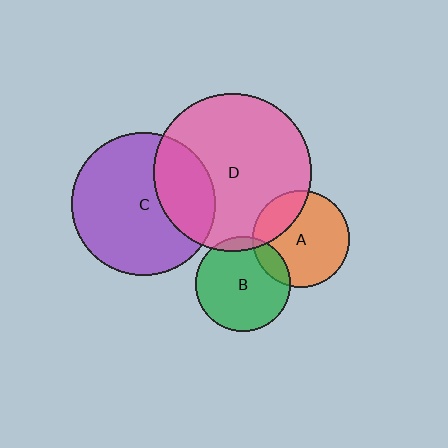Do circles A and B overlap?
Yes.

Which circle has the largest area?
Circle D (pink).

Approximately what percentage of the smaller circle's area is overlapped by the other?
Approximately 15%.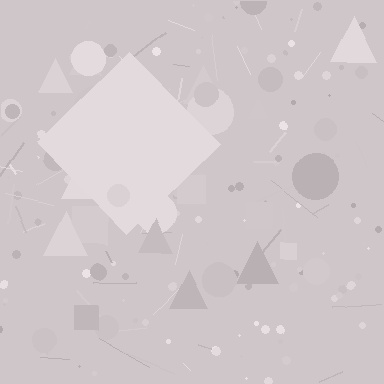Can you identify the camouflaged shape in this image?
The camouflaged shape is a diamond.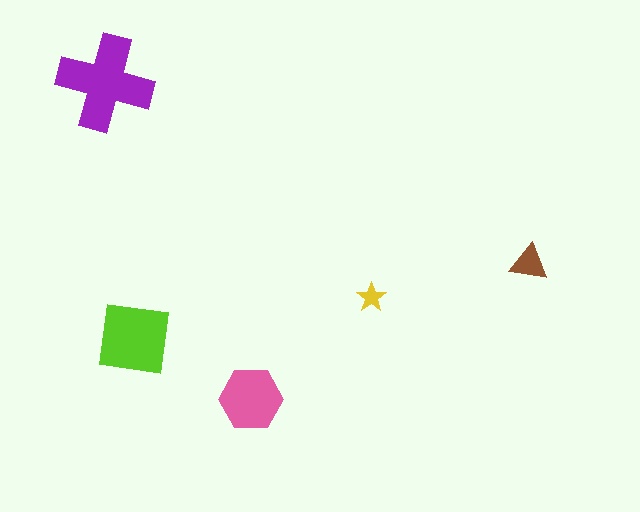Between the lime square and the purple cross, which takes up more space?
The purple cross.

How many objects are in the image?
There are 5 objects in the image.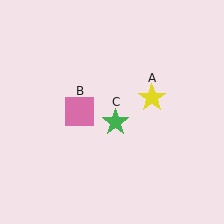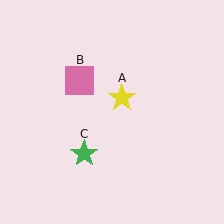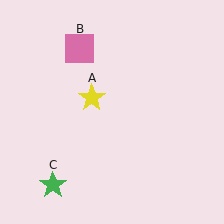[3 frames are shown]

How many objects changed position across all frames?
3 objects changed position: yellow star (object A), pink square (object B), green star (object C).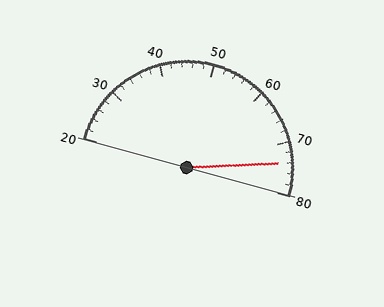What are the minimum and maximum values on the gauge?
The gauge ranges from 20 to 80.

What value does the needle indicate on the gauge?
The needle indicates approximately 74.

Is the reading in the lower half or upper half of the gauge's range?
The reading is in the upper half of the range (20 to 80).